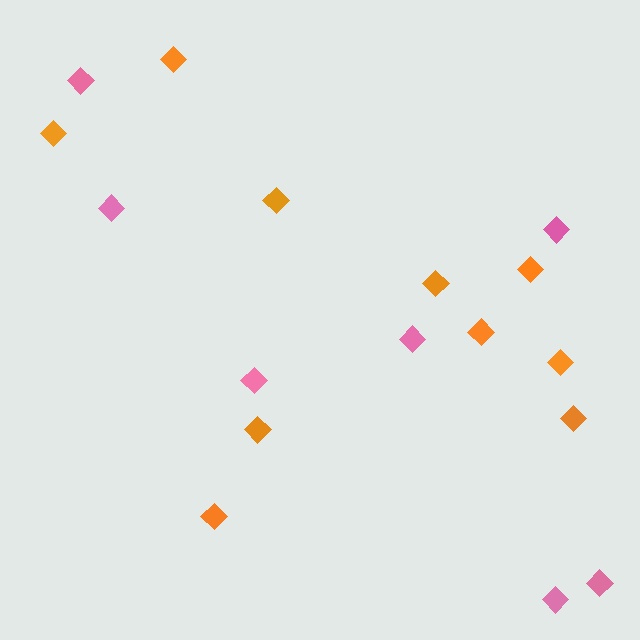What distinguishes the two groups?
There are 2 groups: one group of orange diamonds (10) and one group of pink diamonds (7).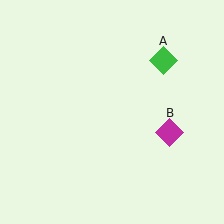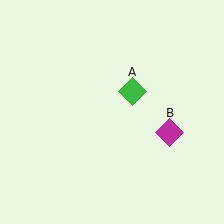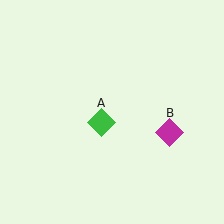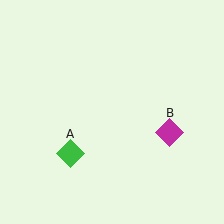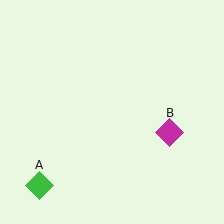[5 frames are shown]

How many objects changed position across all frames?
1 object changed position: green diamond (object A).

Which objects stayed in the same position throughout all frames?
Magenta diamond (object B) remained stationary.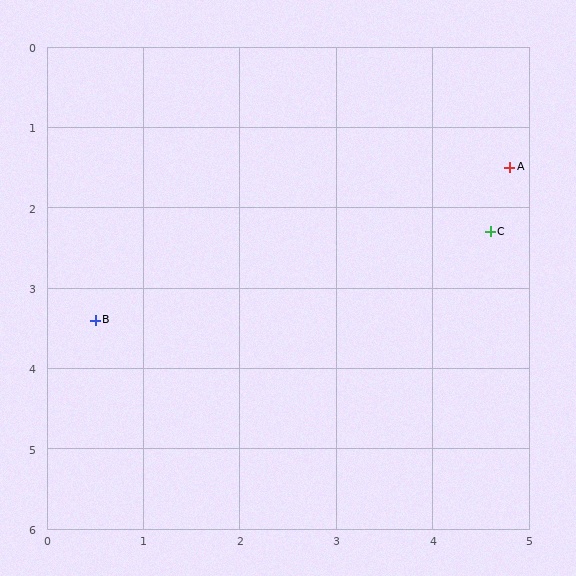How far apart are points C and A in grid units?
Points C and A are about 0.8 grid units apart.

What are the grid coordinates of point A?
Point A is at approximately (4.8, 1.5).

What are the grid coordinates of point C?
Point C is at approximately (4.6, 2.3).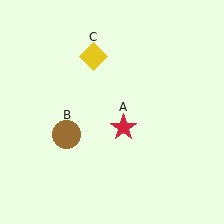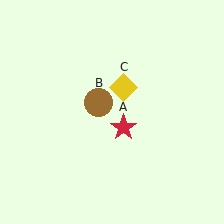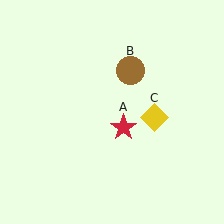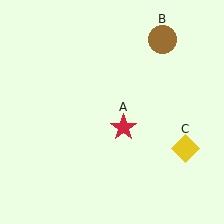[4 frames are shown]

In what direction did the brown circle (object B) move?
The brown circle (object B) moved up and to the right.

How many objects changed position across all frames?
2 objects changed position: brown circle (object B), yellow diamond (object C).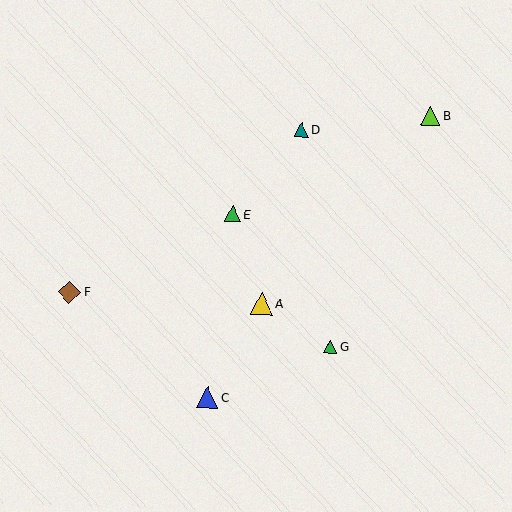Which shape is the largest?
The brown diamond (labeled F) is the largest.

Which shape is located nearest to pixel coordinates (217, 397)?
The blue triangle (labeled C) at (207, 397) is nearest to that location.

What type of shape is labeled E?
Shape E is a green triangle.